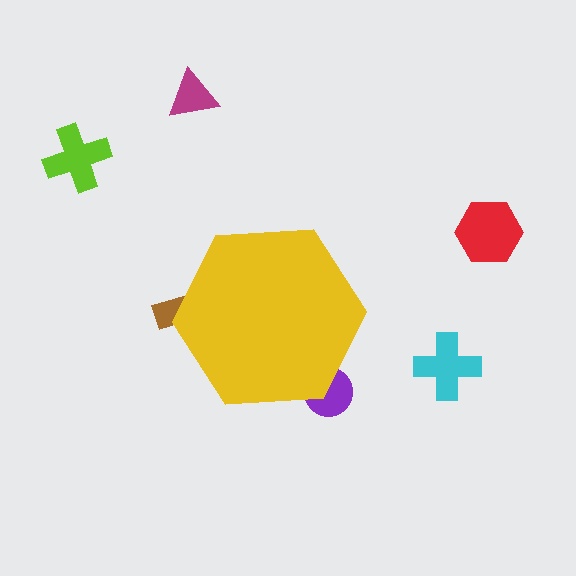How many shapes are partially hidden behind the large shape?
2 shapes are partially hidden.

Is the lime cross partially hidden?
No, the lime cross is fully visible.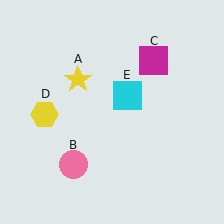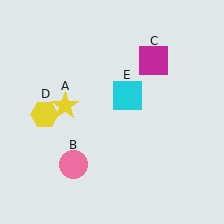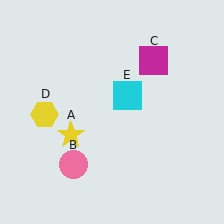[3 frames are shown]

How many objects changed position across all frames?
1 object changed position: yellow star (object A).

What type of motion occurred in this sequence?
The yellow star (object A) rotated counterclockwise around the center of the scene.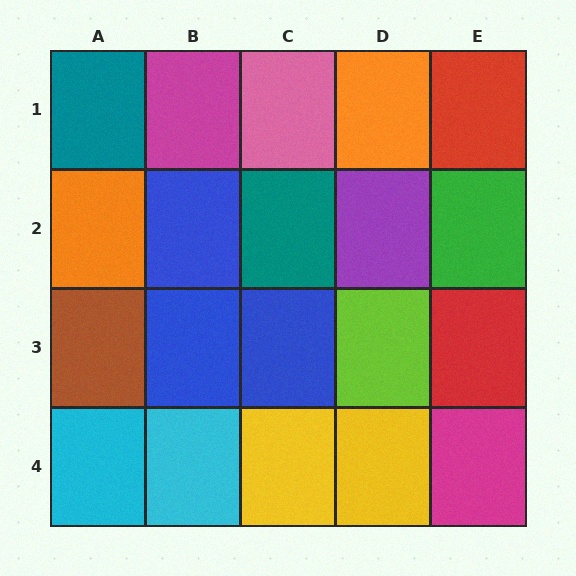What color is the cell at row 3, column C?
Blue.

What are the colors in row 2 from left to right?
Orange, blue, teal, purple, green.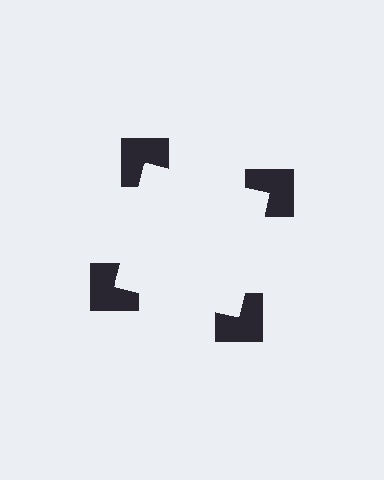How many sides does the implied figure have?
4 sides.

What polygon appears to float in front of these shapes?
An illusory square — its edges are inferred from the aligned wedge cuts in the notched squares, not physically drawn.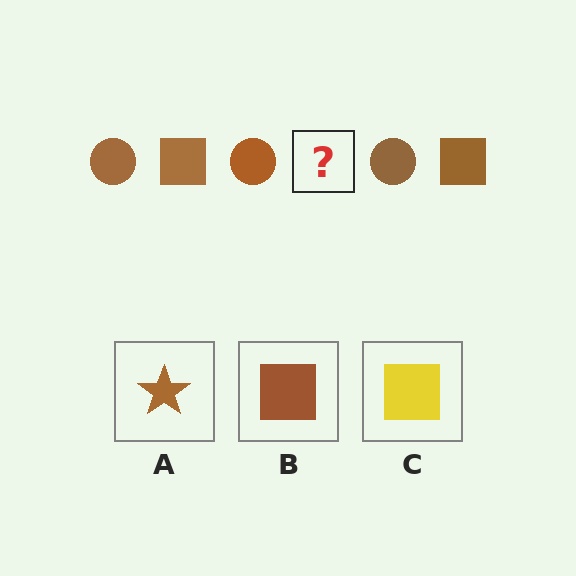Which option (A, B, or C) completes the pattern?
B.